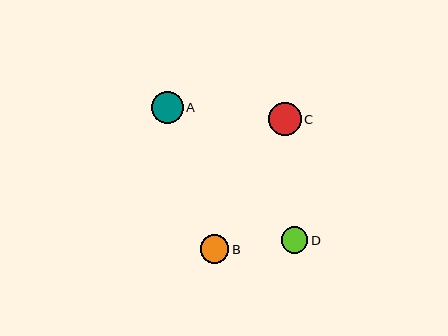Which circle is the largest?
Circle C is the largest with a size of approximately 33 pixels.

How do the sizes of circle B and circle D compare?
Circle B and circle D are approximately the same size.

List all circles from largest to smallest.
From largest to smallest: C, A, B, D.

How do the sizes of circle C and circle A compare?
Circle C and circle A are approximately the same size.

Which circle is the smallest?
Circle D is the smallest with a size of approximately 27 pixels.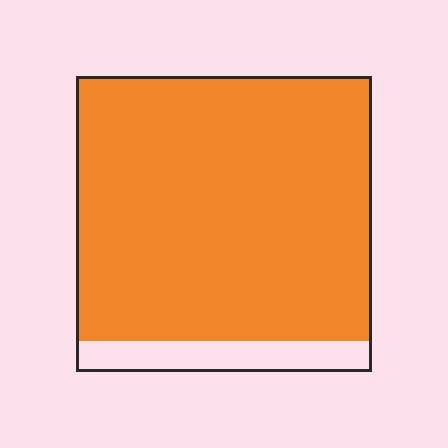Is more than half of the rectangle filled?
Yes.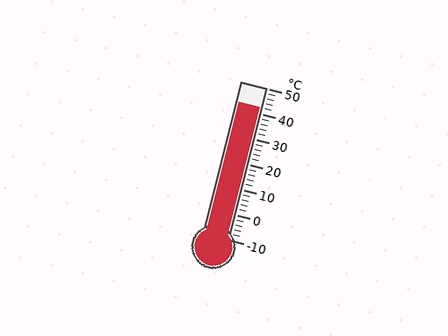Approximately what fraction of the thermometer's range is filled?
The thermometer is filled to approximately 85% of its range.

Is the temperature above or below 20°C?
The temperature is above 20°C.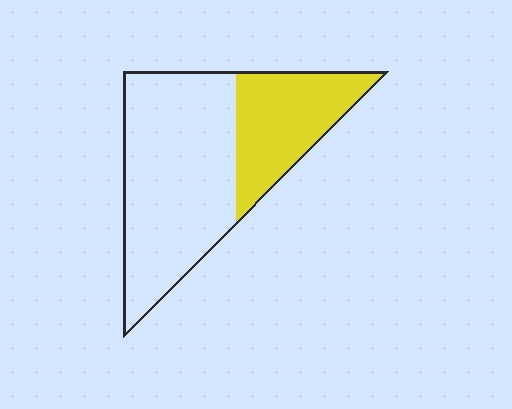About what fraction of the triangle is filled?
About one third (1/3).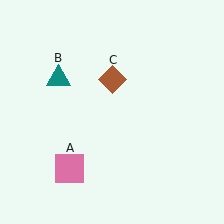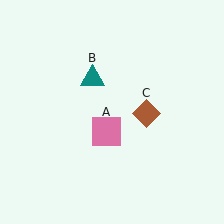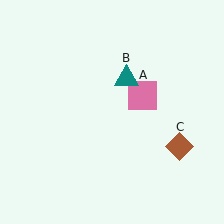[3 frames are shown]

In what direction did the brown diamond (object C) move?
The brown diamond (object C) moved down and to the right.